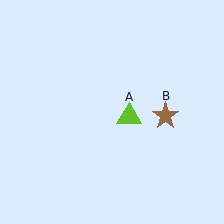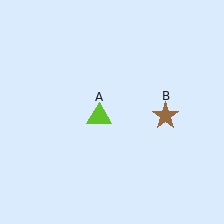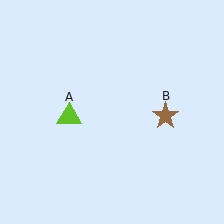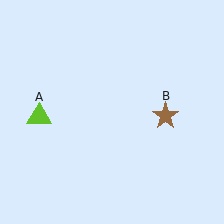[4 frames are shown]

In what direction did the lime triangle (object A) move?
The lime triangle (object A) moved left.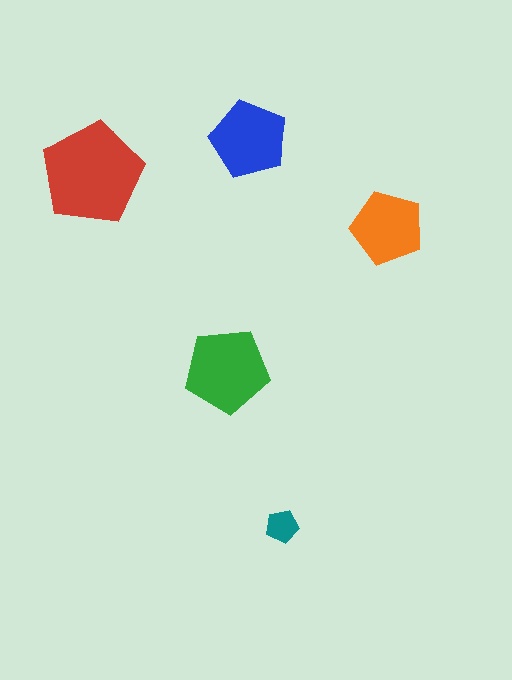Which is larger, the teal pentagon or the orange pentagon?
The orange one.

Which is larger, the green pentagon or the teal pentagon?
The green one.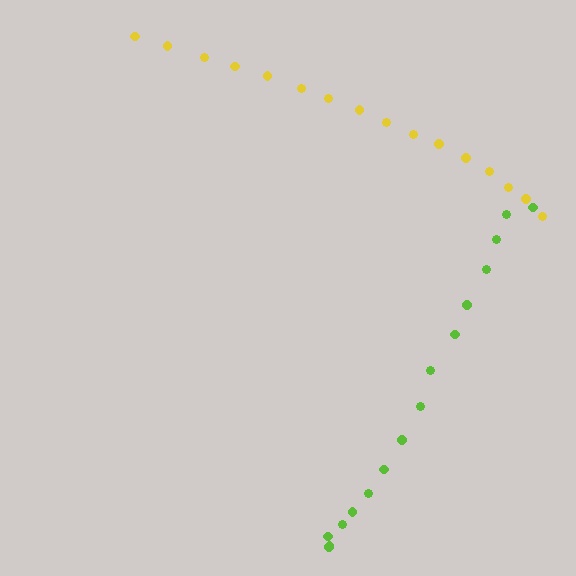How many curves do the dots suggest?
There are 2 distinct paths.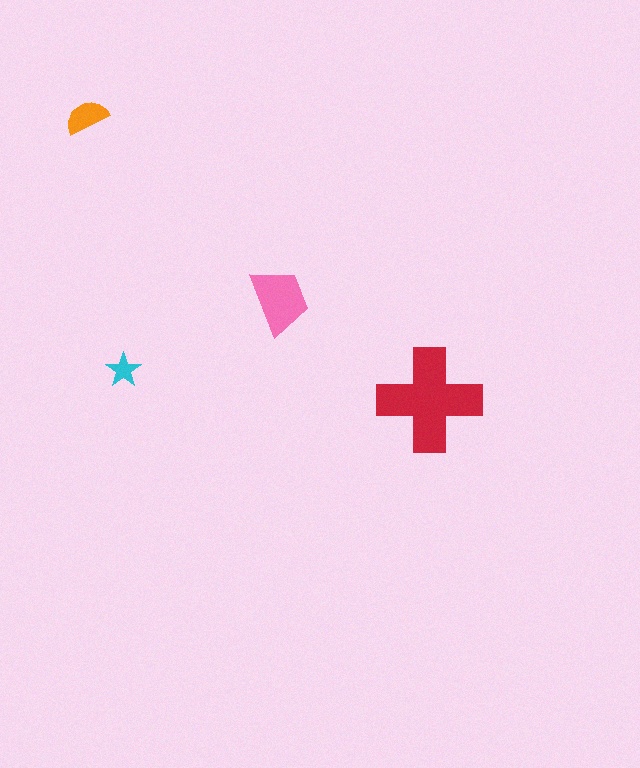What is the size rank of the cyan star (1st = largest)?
4th.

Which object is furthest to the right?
The red cross is rightmost.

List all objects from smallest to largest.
The cyan star, the orange semicircle, the pink trapezoid, the red cross.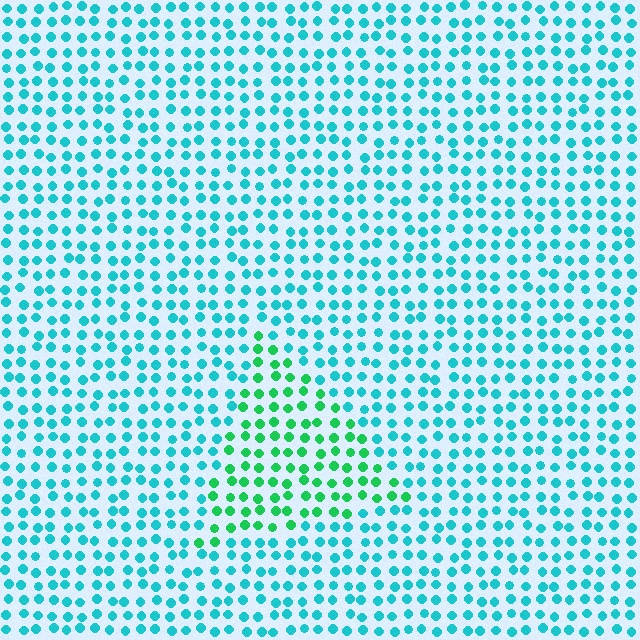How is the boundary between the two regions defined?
The boundary is defined purely by a slight shift in hue (about 42 degrees). Spacing, size, and orientation are identical on both sides.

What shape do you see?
I see a triangle.